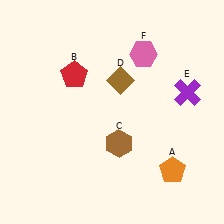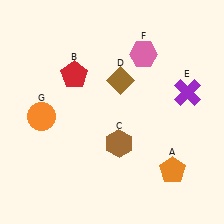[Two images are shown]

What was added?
An orange circle (G) was added in Image 2.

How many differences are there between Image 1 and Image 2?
There is 1 difference between the two images.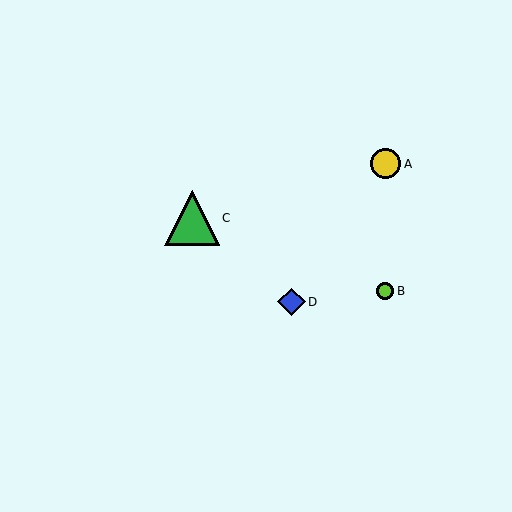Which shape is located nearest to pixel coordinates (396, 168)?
The yellow circle (labeled A) at (386, 164) is nearest to that location.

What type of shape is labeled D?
Shape D is a blue diamond.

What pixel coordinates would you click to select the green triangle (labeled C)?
Click at (192, 218) to select the green triangle C.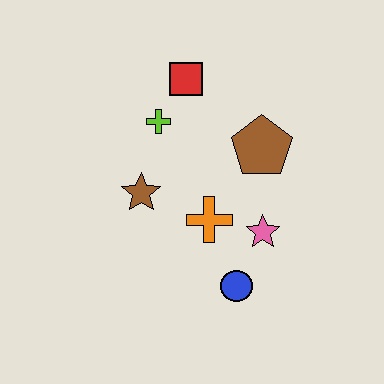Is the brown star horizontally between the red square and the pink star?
No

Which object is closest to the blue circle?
The pink star is closest to the blue circle.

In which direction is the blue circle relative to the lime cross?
The blue circle is below the lime cross.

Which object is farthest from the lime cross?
The blue circle is farthest from the lime cross.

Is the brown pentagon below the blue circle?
No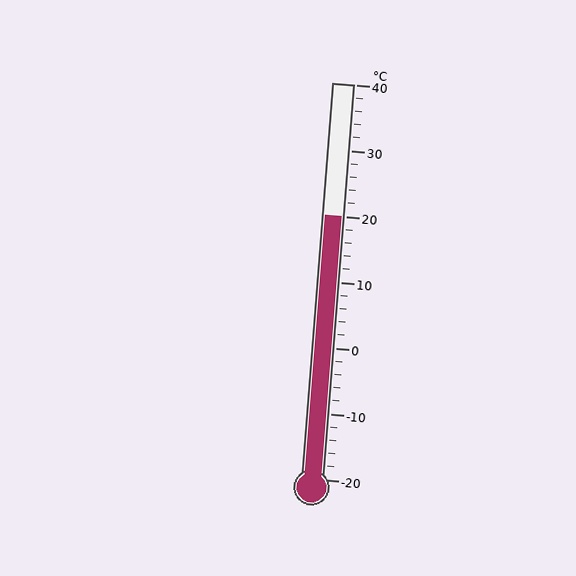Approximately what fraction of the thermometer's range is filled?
The thermometer is filled to approximately 65% of its range.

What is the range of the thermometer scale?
The thermometer scale ranges from -20°C to 40°C.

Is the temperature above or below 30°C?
The temperature is below 30°C.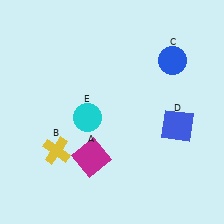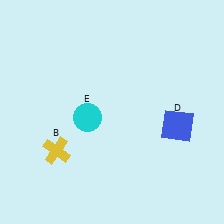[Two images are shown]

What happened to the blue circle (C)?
The blue circle (C) was removed in Image 2. It was in the top-right area of Image 1.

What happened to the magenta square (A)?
The magenta square (A) was removed in Image 2. It was in the bottom-left area of Image 1.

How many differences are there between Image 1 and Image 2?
There are 2 differences between the two images.